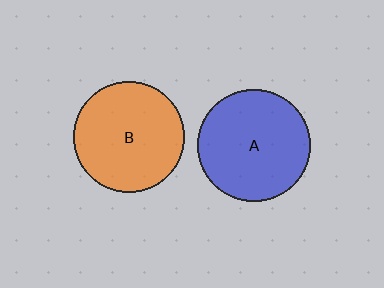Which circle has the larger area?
Circle A (blue).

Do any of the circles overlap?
No, none of the circles overlap.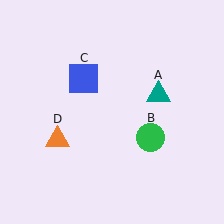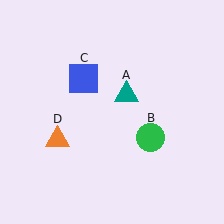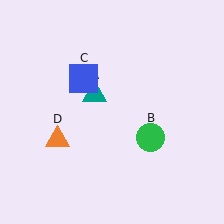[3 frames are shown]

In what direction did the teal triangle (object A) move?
The teal triangle (object A) moved left.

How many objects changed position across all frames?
1 object changed position: teal triangle (object A).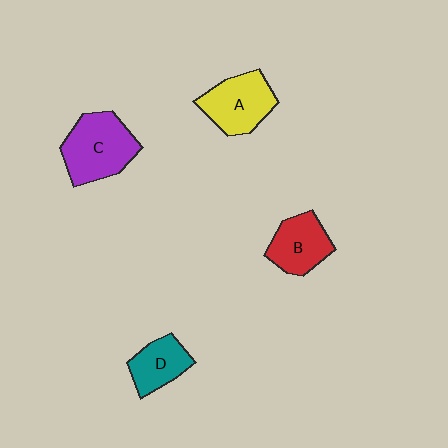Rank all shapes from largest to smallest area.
From largest to smallest: C (purple), A (yellow), B (red), D (teal).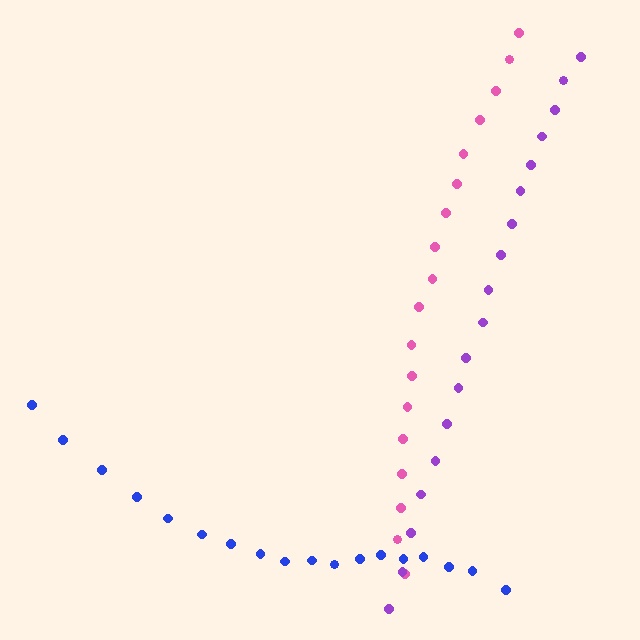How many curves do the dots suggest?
There are 3 distinct paths.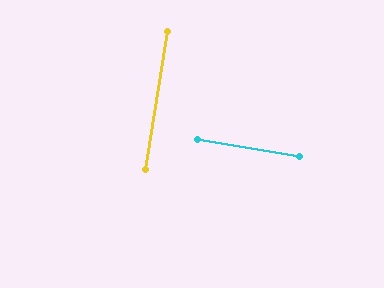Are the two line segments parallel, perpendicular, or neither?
Perpendicular — they meet at approximately 90°.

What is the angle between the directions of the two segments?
Approximately 90 degrees.